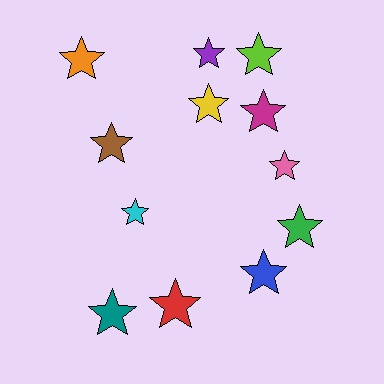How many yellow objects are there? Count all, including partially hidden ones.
There is 1 yellow object.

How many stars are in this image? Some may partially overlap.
There are 12 stars.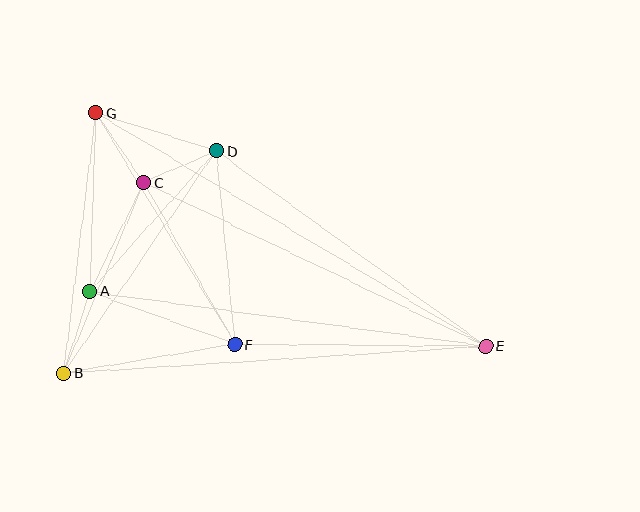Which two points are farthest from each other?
Points E and G are farthest from each other.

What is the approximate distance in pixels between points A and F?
The distance between A and F is approximately 154 pixels.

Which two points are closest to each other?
Points C and D are closest to each other.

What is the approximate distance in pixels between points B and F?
The distance between B and F is approximately 173 pixels.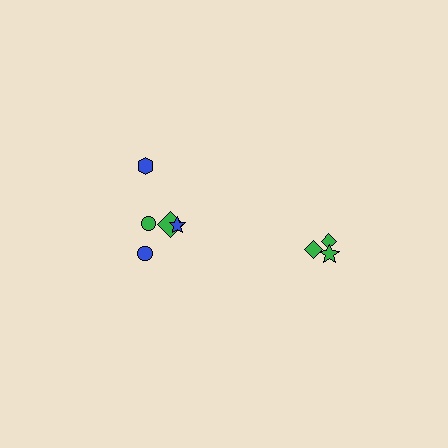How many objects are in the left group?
There are 5 objects.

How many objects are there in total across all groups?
There are 8 objects.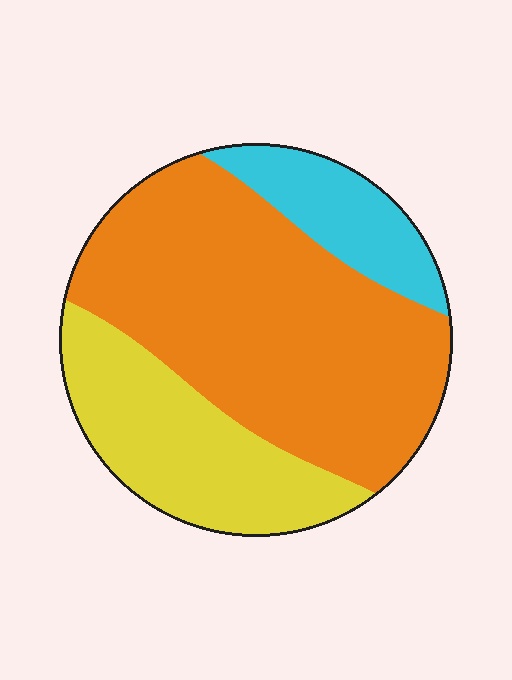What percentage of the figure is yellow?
Yellow takes up about one quarter (1/4) of the figure.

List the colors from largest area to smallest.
From largest to smallest: orange, yellow, cyan.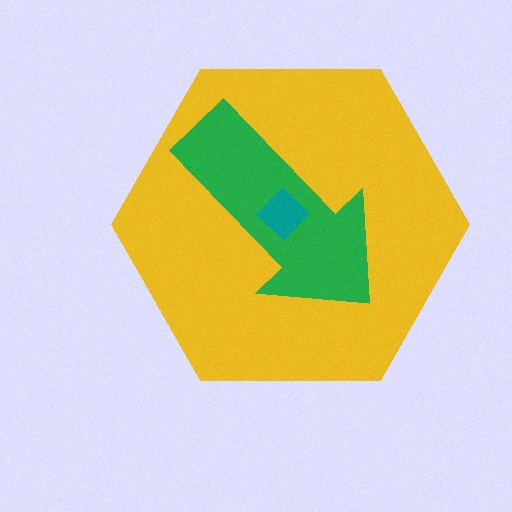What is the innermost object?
The teal diamond.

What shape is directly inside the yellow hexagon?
The green arrow.